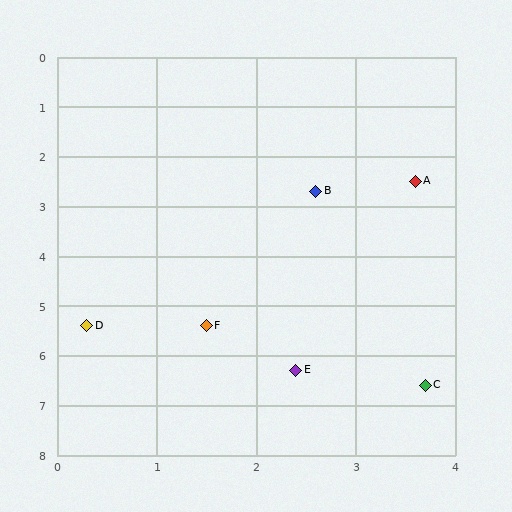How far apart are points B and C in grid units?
Points B and C are about 4.1 grid units apart.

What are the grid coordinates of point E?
Point E is at approximately (2.4, 6.3).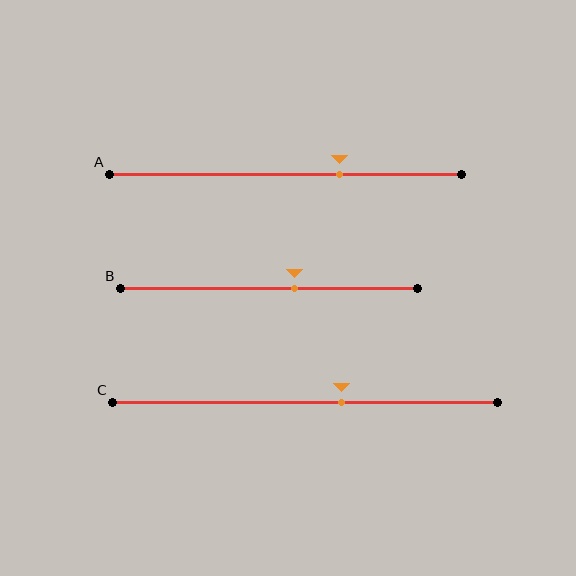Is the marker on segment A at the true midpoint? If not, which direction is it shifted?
No, the marker on segment A is shifted to the right by about 15% of the segment length.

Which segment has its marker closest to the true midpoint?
Segment B has its marker closest to the true midpoint.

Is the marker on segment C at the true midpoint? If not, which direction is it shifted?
No, the marker on segment C is shifted to the right by about 9% of the segment length.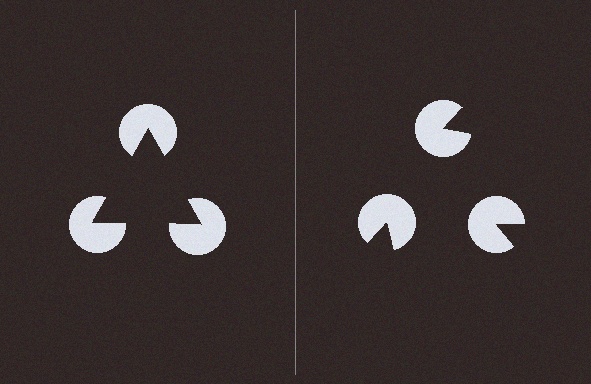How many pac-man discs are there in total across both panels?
6 — 3 on each side.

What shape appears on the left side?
An illusory triangle.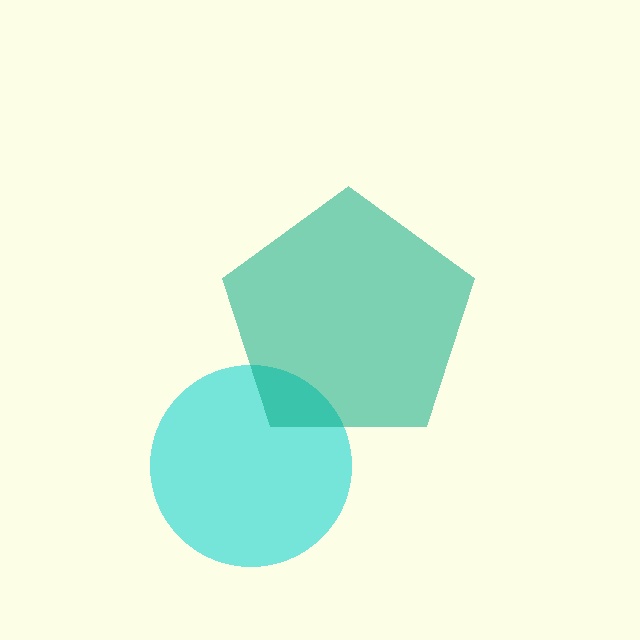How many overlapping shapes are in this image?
There are 2 overlapping shapes in the image.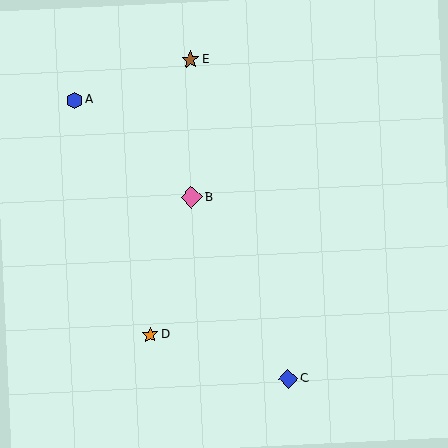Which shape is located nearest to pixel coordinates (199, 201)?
The pink diamond (labeled B) at (191, 197) is nearest to that location.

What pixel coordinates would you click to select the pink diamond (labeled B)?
Click at (191, 197) to select the pink diamond B.